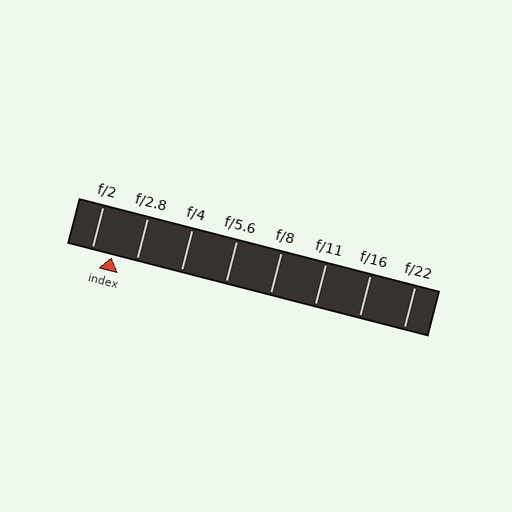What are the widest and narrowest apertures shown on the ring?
The widest aperture shown is f/2 and the narrowest is f/22.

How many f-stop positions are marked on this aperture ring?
There are 8 f-stop positions marked.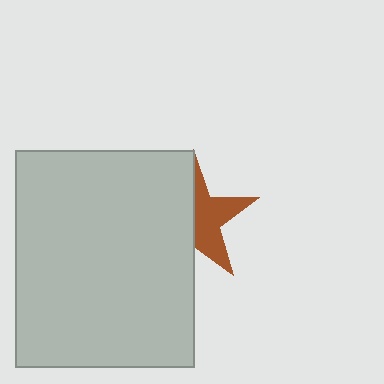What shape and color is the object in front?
The object in front is a light gray rectangle.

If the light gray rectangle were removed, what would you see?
You would see the complete brown star.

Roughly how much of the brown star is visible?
About half of it is visible (roughly 46%).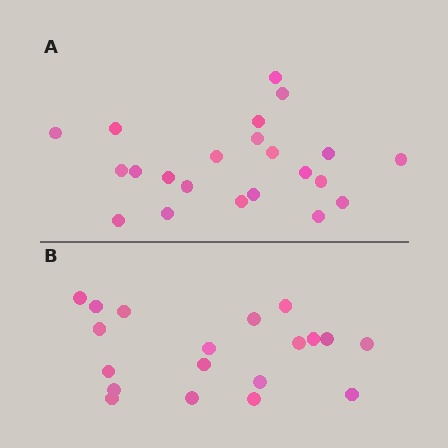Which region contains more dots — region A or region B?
Region A (the top region) has more dots.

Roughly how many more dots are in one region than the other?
Region A has just a few more — roughly 2 or 3 more dots than region B.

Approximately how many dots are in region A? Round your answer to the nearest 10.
About 20 dots. (The exact count is 22, which rounds to 20.)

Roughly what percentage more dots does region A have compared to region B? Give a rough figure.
About 15% more.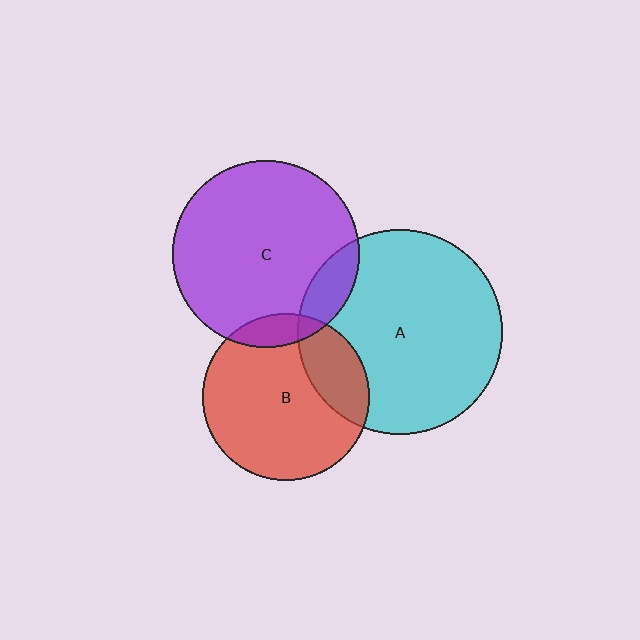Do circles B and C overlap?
Yes.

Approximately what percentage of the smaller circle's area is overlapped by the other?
Approximately 10%.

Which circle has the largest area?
Circle A (cyan).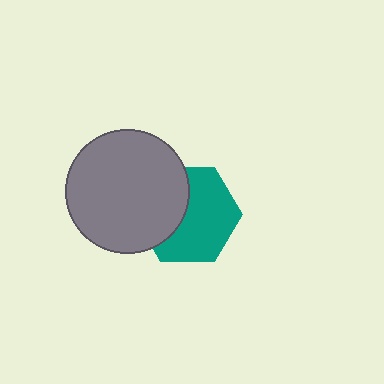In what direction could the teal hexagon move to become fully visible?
The teal hexagon could move right. That would shift it out from behind the gray circle entirely.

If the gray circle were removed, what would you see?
You would see the complete teal hexagon.